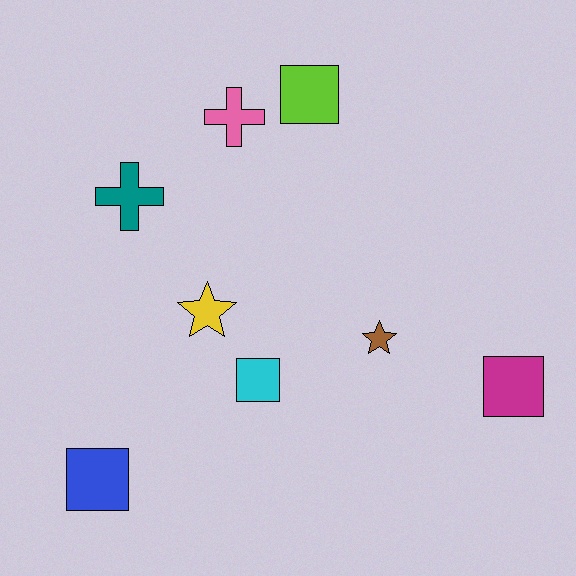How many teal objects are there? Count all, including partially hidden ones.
There is 1 teal object.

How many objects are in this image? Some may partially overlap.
There are 8 objects.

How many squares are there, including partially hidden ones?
There are 4 squares.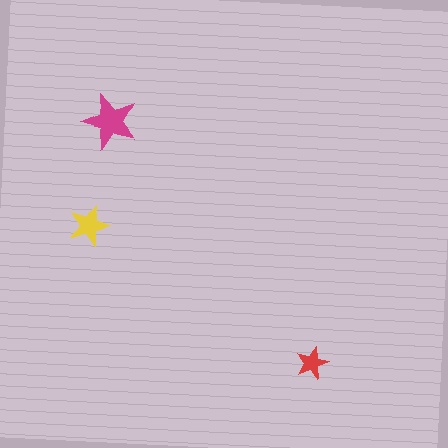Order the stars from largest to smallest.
the magenta one, the yellow one, the red one.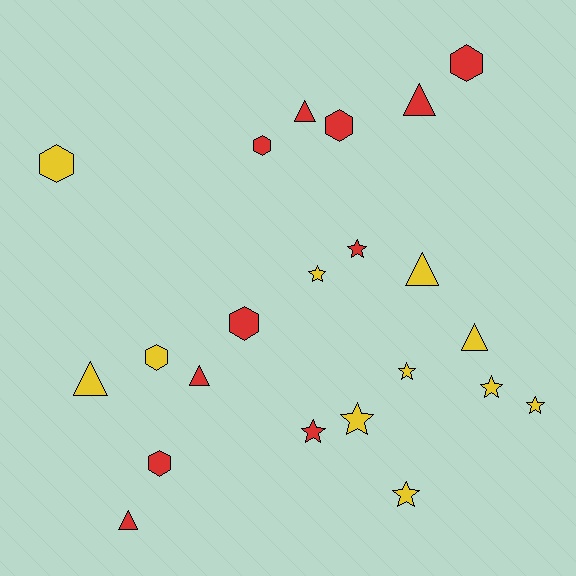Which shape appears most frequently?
Star, with 8 objects.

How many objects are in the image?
There are 22 objects.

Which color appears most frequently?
Yellow, with 11 objects.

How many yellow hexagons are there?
There are 2 yellow hexagons.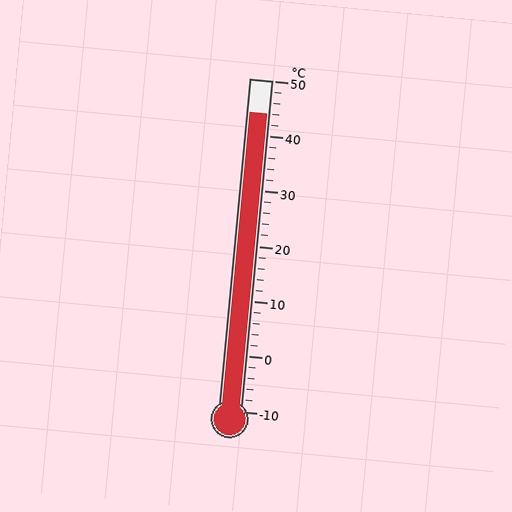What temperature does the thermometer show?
The thermometer shows approximately 44°C.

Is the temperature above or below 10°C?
The temperature is above 10°C.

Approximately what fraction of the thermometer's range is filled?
The thermometer is filled to approximately 90% of its range.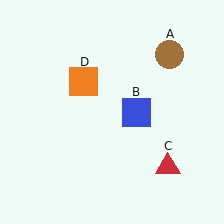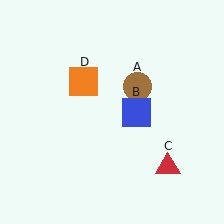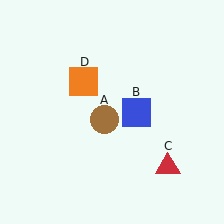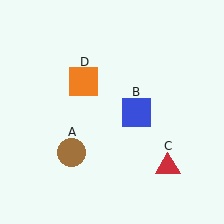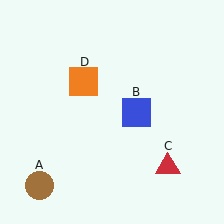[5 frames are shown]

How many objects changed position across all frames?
1 object changed position: brown circle (object A).